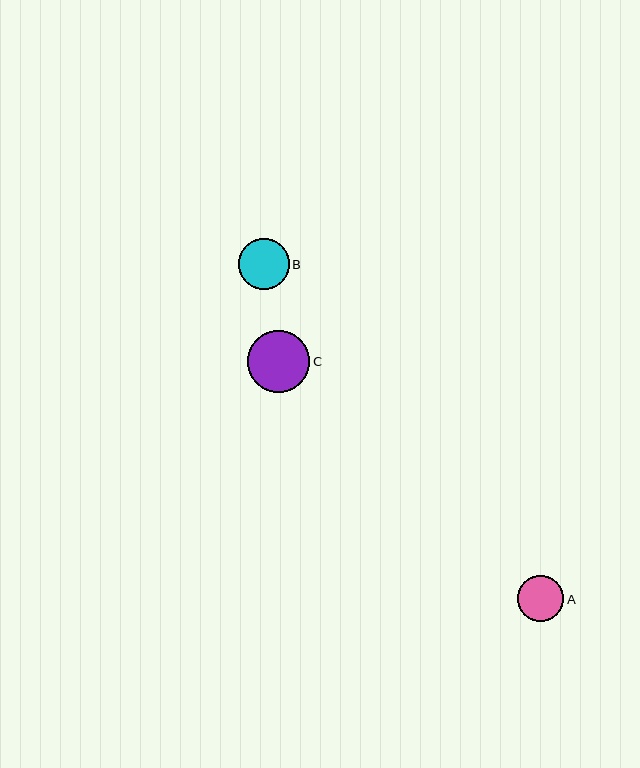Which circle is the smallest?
Circle A is the smallest with a size of approximately 46 pixels.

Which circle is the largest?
Circle C is the largest with a size of approximately 62 pixels.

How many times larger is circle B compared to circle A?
Circle B is approximately 1.1 times the size of circle A.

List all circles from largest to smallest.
From largest to smallest: C, B, A.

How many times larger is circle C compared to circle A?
Circle C is approximately 1.3 times the size of circle A.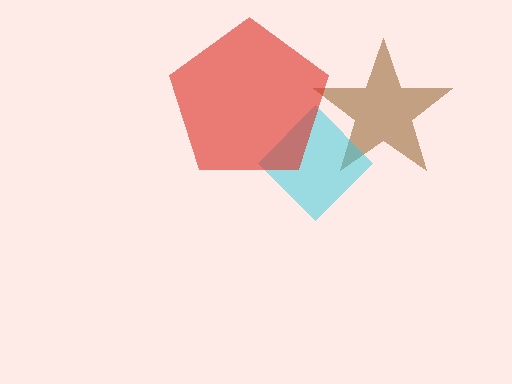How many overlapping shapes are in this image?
There are 3 overlapping shapes in the image.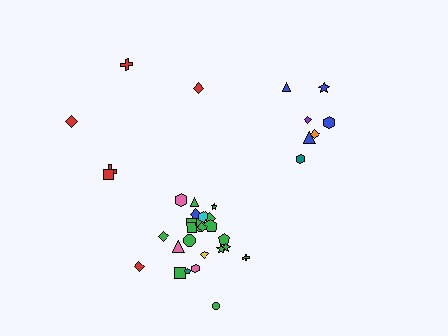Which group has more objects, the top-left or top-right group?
The top-right group.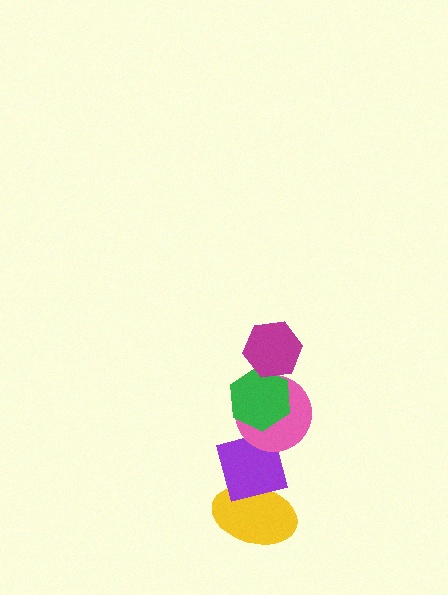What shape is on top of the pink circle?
The green hexagon is on top of the pink circle.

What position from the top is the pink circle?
The pink circle is 3rd from the top.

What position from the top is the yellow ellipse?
The yellow ellipse is 5th from the top.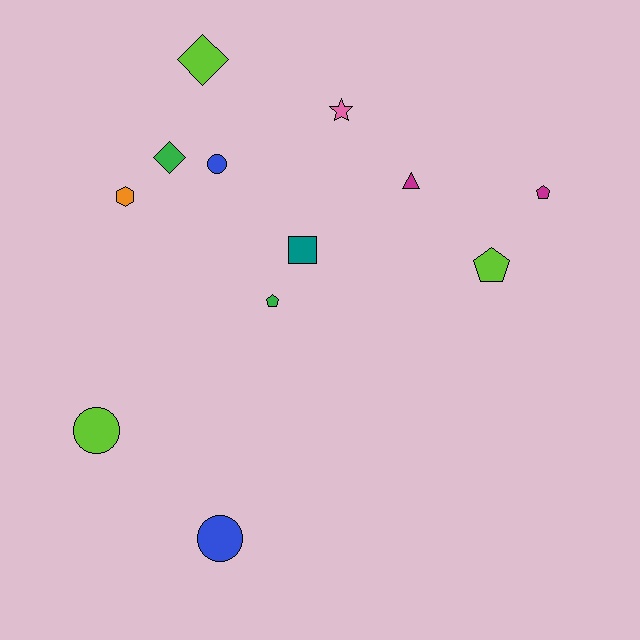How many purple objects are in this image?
There are no purple objects.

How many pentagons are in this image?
There are 3 pentagons.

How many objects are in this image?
There are 12 objects.